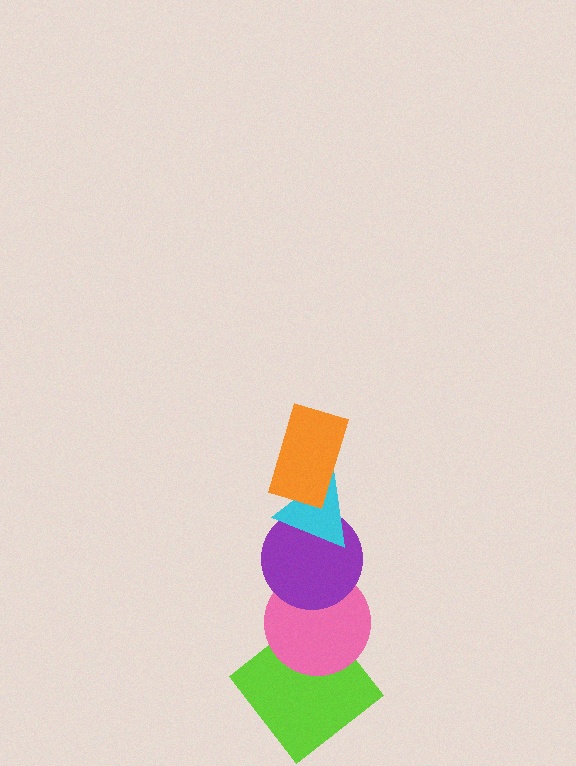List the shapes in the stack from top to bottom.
From top to bottom: the orange rectangle, the cyan triangle, the purple circle, the pink circle, the lime diamond.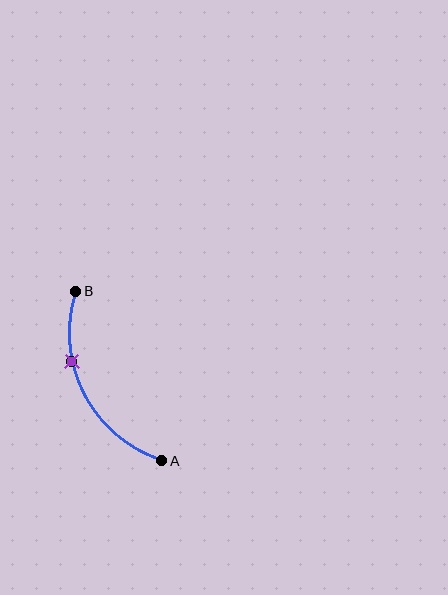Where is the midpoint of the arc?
The arc midpoint is the point on the curve farthest from the straight line joining A and B. It sits to the left of that line.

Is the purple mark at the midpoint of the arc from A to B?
No. The purple mark lies on the arc but is closer to endpoint B. The arc midpoint would be at the point on the curve equidistant along the arc from both A and B.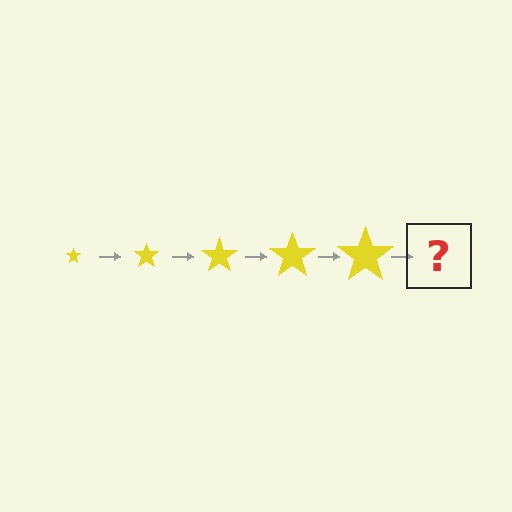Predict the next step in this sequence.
The next step is a yellow star, larger than the previous one.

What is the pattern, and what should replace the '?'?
The pattern is that the star gets progressively larger each step. The '?' should be a yellow star, larger than the previous one.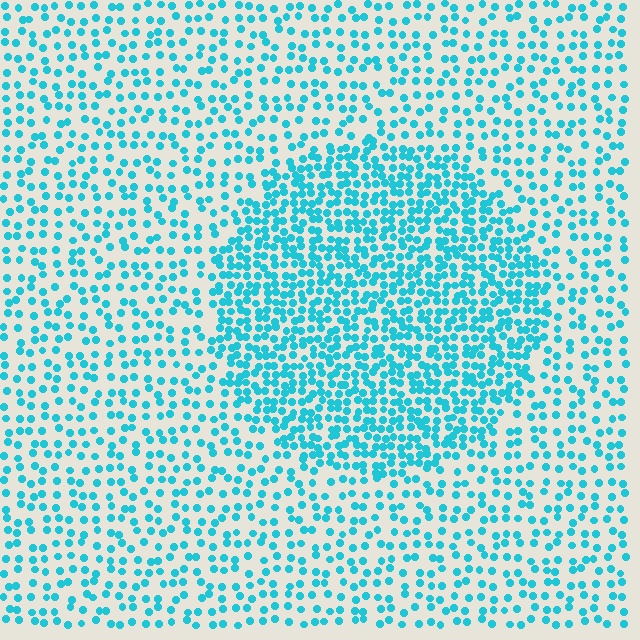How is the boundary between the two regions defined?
The boundary is defined by a change in element density (approximately 2.0x ratio). All elements are the same color, size, and shape.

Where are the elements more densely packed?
The elements are more densely packed inside the circle boundary.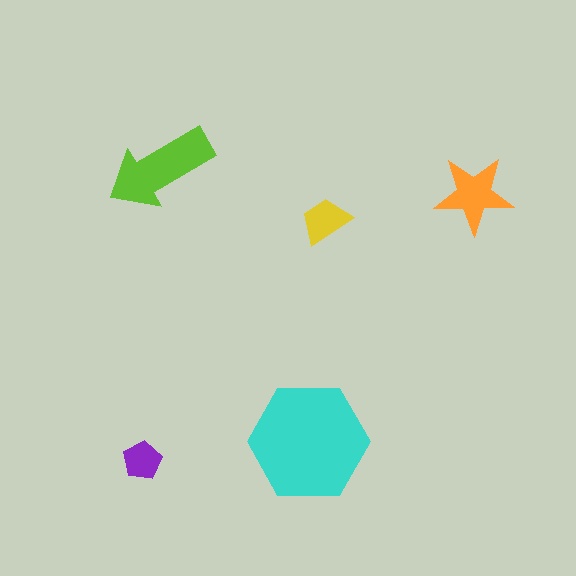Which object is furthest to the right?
The orange star is rightmost.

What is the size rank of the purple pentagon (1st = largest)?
5th.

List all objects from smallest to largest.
The purple pentagon, the yellow trapezoid, the orange star, the lime arrow, the cyan hexagon.